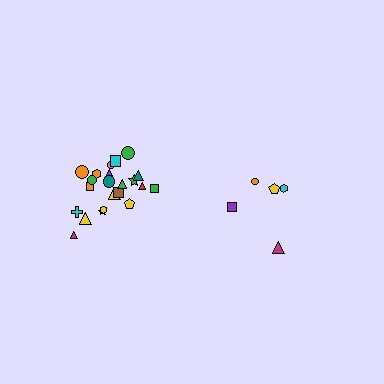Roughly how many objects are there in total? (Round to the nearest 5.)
Roughly 25 objects in total.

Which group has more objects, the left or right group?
The left group.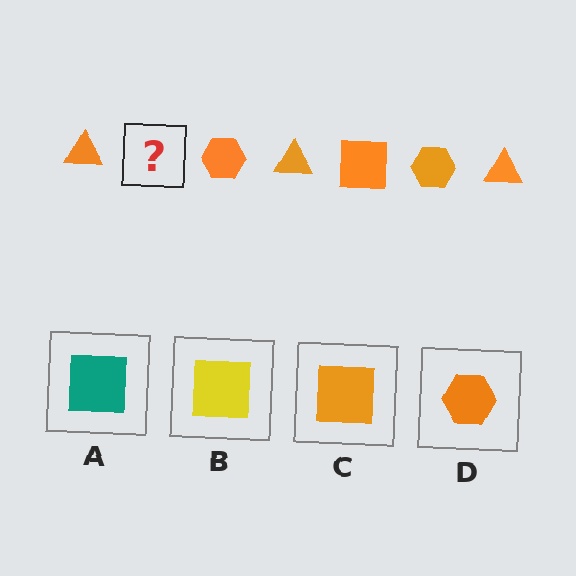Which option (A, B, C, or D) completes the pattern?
C.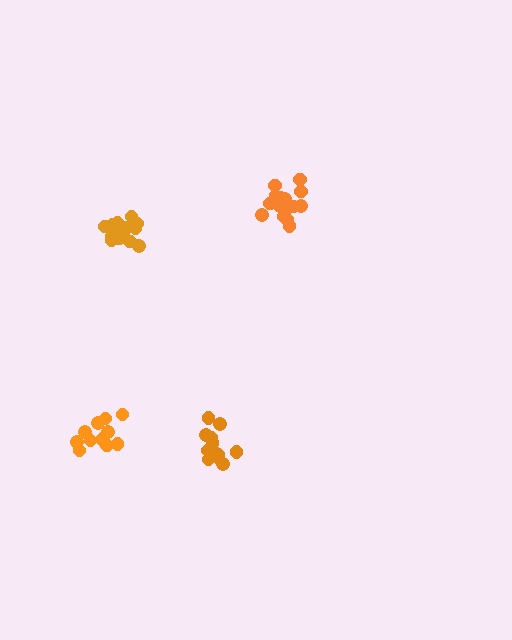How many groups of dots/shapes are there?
There are 4 groups.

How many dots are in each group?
Group 1: 12 dots, Group 2: 16 dots, Group 3: 15 dots, Group 4: 12 dots (55 total).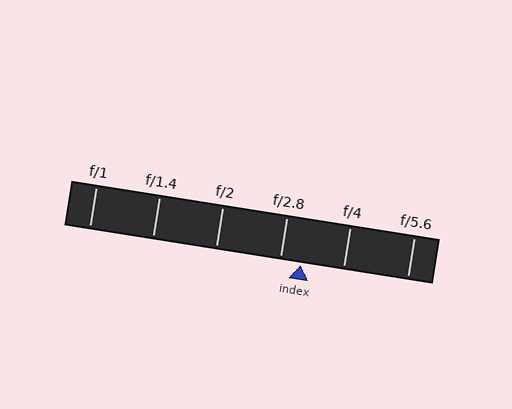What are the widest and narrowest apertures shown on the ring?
The widest aperture shown is f/1 and the narrowest is f/5.6.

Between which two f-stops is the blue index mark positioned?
The index mark is between f/2.8 and f/4.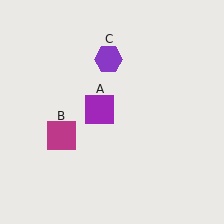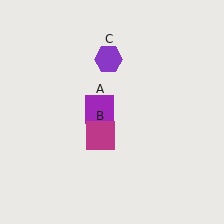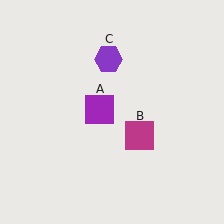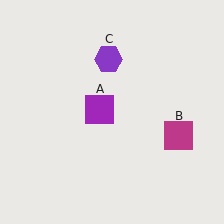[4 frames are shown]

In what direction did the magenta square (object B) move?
The magenta square (object B) moved right.